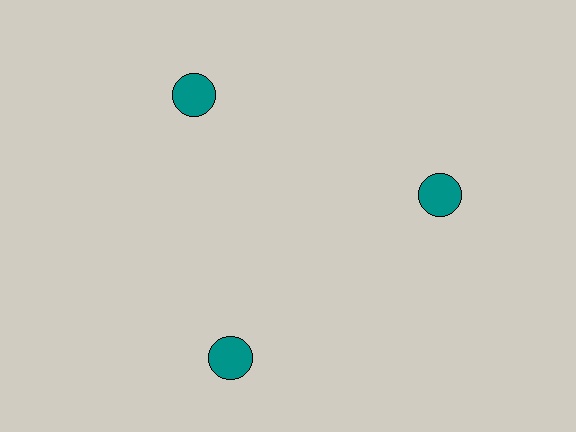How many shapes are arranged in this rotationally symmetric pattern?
There are 3 shapes, arranged in 3 groups of 1.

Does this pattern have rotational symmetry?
Yes, this pattern has 3-fold rotational symmetry. It looks the same after rotating 120 degrees around the center.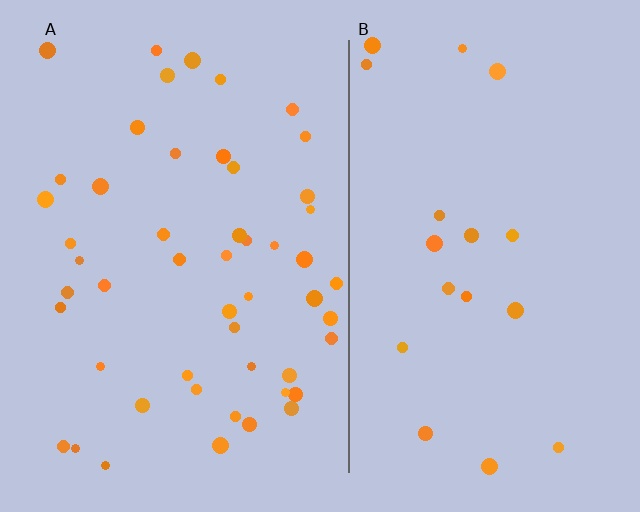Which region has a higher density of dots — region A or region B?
A (the left).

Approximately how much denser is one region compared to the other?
Approximately 2.7× — region A over region B.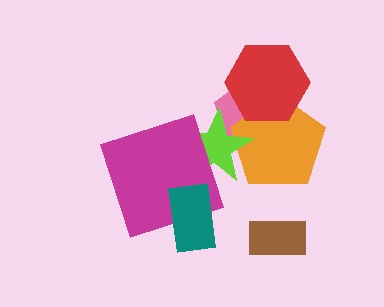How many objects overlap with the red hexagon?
2 objects overlap with the red hexagon.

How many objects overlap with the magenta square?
2 objects overlap with the magenta square.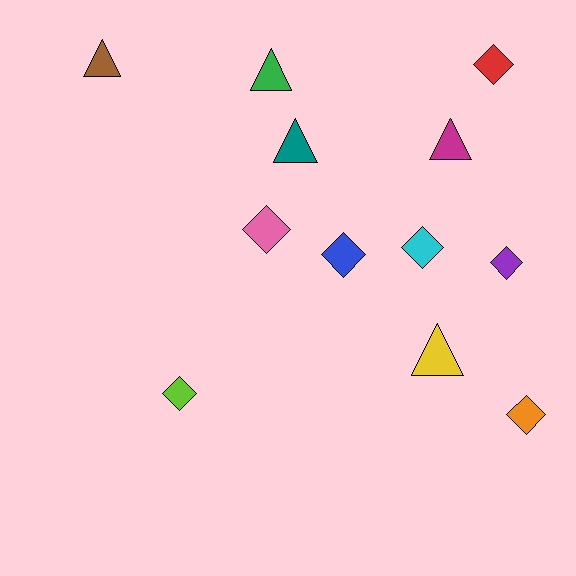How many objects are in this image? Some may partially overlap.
There are 12 objects.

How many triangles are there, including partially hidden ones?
There are 5 triangles.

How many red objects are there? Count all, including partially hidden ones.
There is 1 red object.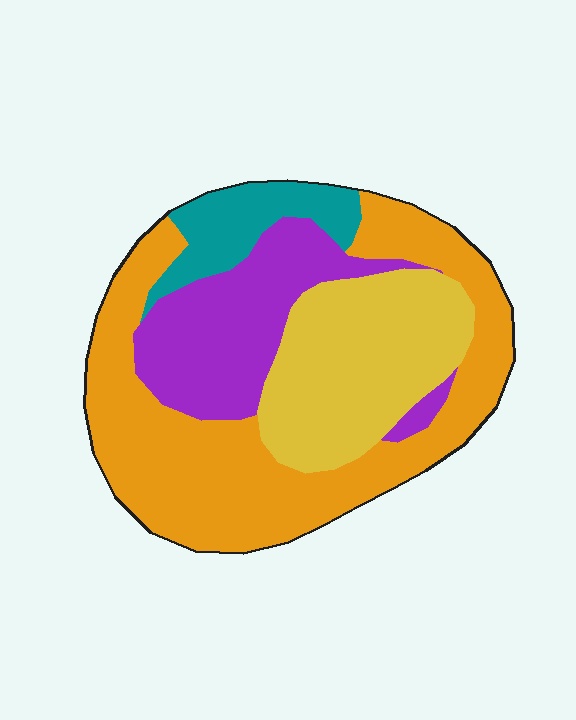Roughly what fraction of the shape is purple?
Purple takes up about one fifth (1/5) of the shape.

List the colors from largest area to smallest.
From largest to smallest: orange, yellow, purple, teal.